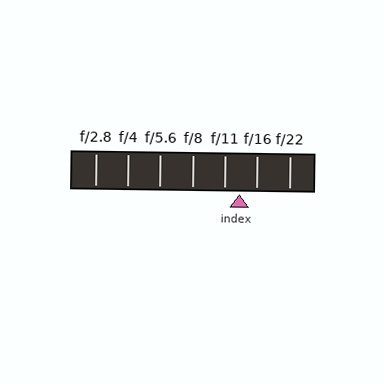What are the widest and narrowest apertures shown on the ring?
The widest aperture shown is f/2.8 and the narrowest is f/22.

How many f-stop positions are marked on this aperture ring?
There are 7 f-stop positions marked.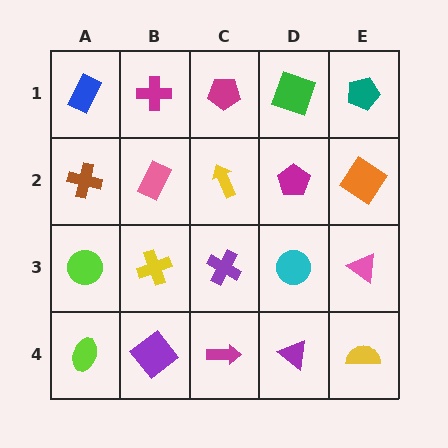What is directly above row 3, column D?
A magenta pentagon.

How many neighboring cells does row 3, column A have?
3.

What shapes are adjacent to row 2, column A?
A blue rectangle (row 1, column A), a lime circle (row 3, column A), a pink rectangle (row 2, column B).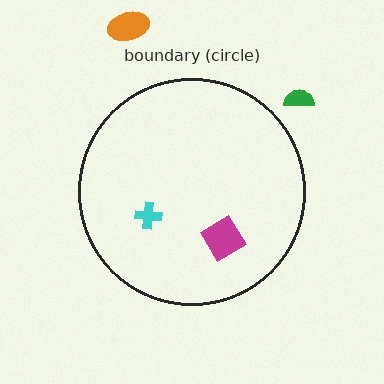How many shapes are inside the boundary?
2 inside, 2 outside.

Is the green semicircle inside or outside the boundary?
Outside.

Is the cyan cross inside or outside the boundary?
Inside.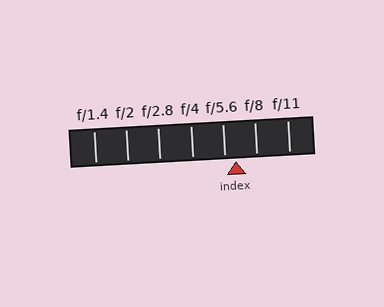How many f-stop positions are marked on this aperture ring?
There are 7 f-stop positions marked.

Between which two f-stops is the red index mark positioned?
The index mark is between f/5.6 and f/8.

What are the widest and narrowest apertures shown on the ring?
The widest aperture shown is f/1.4 and the narrowest is f/11.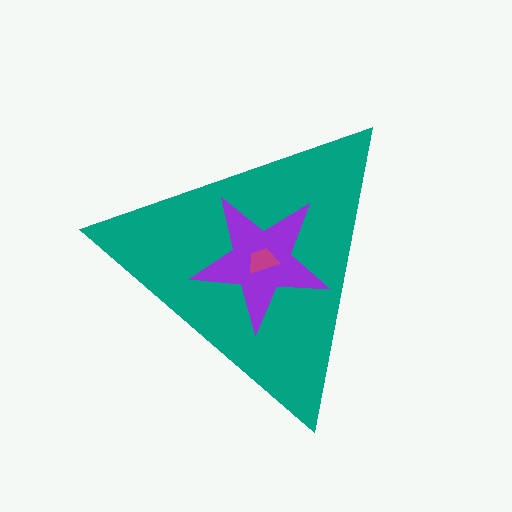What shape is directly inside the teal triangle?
The purple star.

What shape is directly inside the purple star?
The magenta trapezoid.